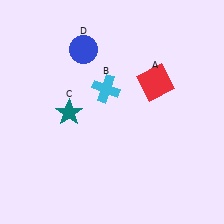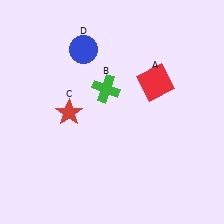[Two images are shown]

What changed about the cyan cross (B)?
In Image 1, B is cyan. In Image 2, it changed to green.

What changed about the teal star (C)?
In Image 1, C is teal. In Image 2, it changed to red.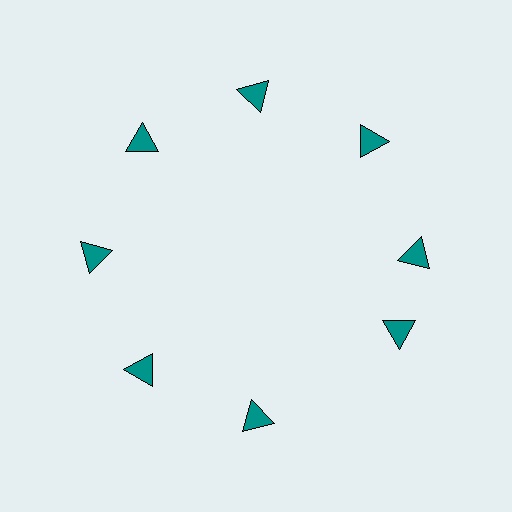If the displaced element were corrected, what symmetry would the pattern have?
It would have 8-fold rotational symmetry — the pattern would map onto itself every 45 degrees.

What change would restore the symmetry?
The symmetry would be restored by rotating it back into even spacing with its neighbors so that all 8 triangles sit at equal angles and equal distance from the center.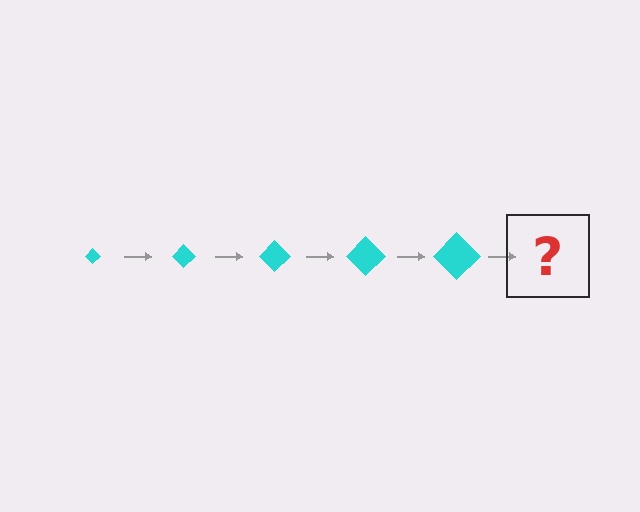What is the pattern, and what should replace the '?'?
The pattern is that the diamond gets progressively larger each step. The '?' should be a cyan diamond, larger than the previous one.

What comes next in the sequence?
The next element should be a cyan diamond, larger than the previous one.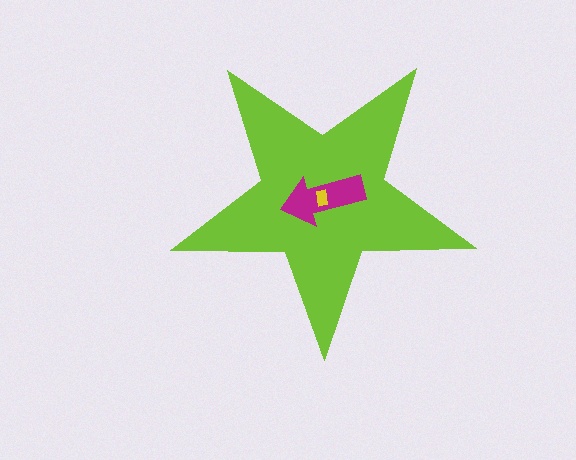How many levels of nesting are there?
3.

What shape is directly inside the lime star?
The magenta arrow.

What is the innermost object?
The yellow rectangle.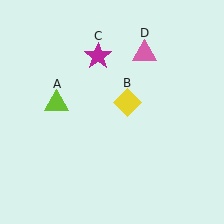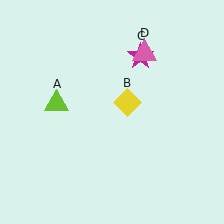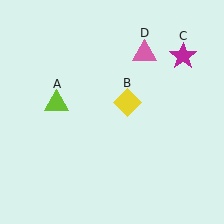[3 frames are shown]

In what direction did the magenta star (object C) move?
The magenta star (object C) moved right.